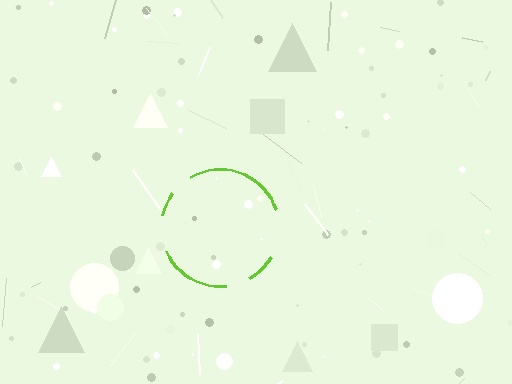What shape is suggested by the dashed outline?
The dashed outline suggests a circle.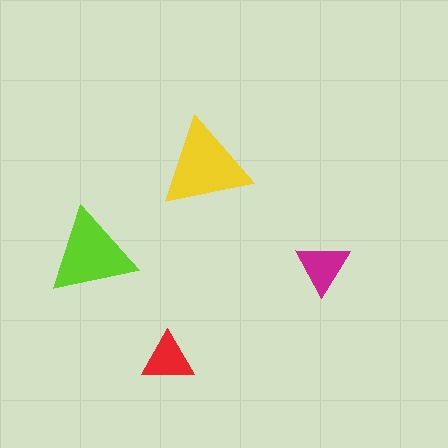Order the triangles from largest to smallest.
the yellow one, the lime one, the magenta one, the red one.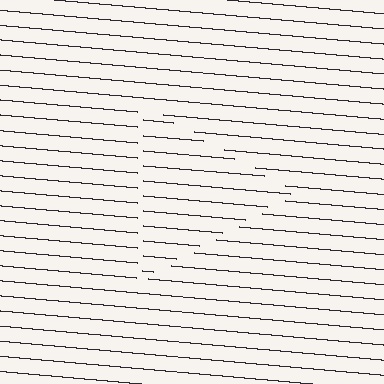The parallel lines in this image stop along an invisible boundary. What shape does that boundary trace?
An illusory triangle. The interior of the shape contains the same grating, shifted by half a period — the contour is defined by the phase discontinuity where line-ends from the inner and outer gratings abut.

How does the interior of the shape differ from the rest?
The interior of the shape contains the same grating, shifted by half a period — the contour is defined by the phase discontinuity where line-ends from the inner and outer gratings abut.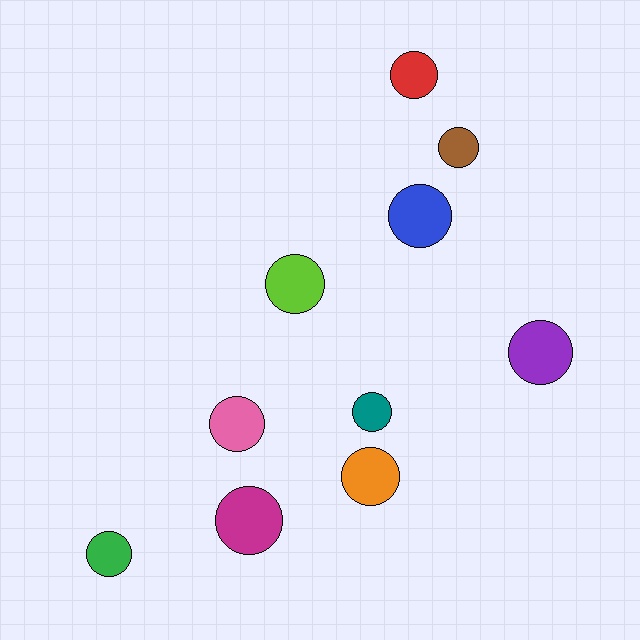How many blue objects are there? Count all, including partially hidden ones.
There is 1 blue object.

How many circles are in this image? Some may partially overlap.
There are 10 circles.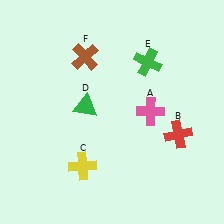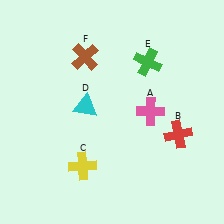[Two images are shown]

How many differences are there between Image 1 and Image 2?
There is 1 difference between the two images.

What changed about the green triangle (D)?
In Image 1, D is green. In Image 2, it changed to cyan.